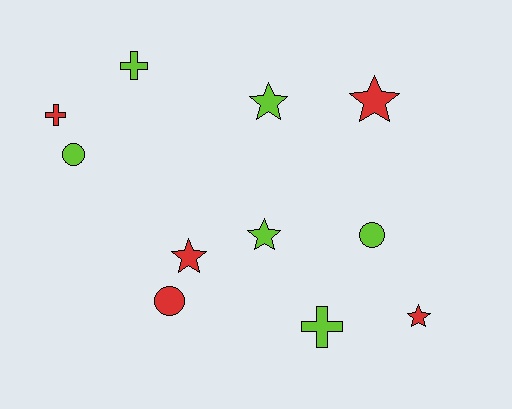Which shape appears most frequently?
Star, with 5 objects.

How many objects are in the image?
There are 11 objects.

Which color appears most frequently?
Lime, with 6 objects.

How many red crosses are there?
There is 1 red cross.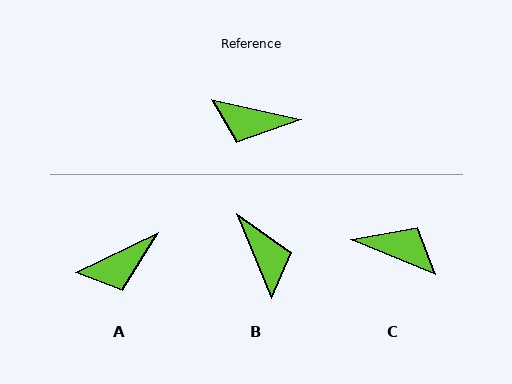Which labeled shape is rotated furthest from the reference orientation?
C, about 170 degrees away.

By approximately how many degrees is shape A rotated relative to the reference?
Approximately 38 degrees counter-clockwise.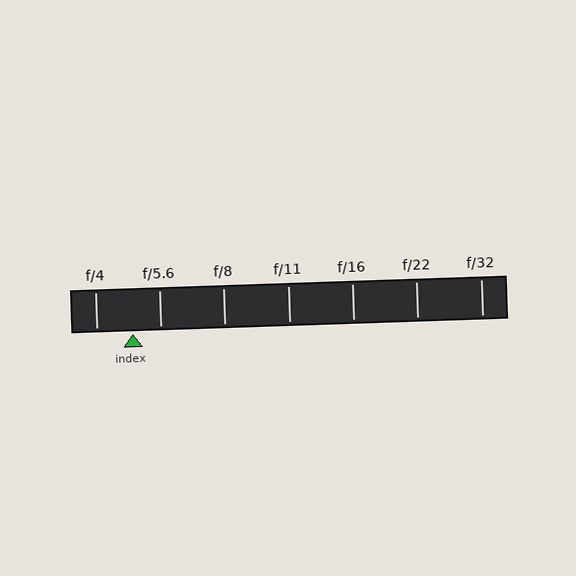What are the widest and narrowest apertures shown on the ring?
The widest aperture shown is f/4 and the narrowest is f/32.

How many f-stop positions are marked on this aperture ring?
There are 7 f-stop positions marked.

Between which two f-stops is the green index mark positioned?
The index mark is between f/4 and f/5.6.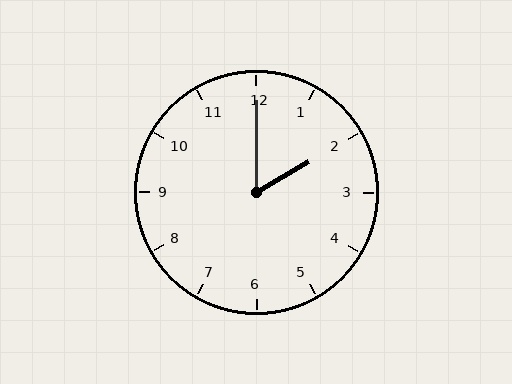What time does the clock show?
2:00.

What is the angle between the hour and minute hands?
Approximately 60 degrees.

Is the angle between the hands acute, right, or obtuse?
It is acute.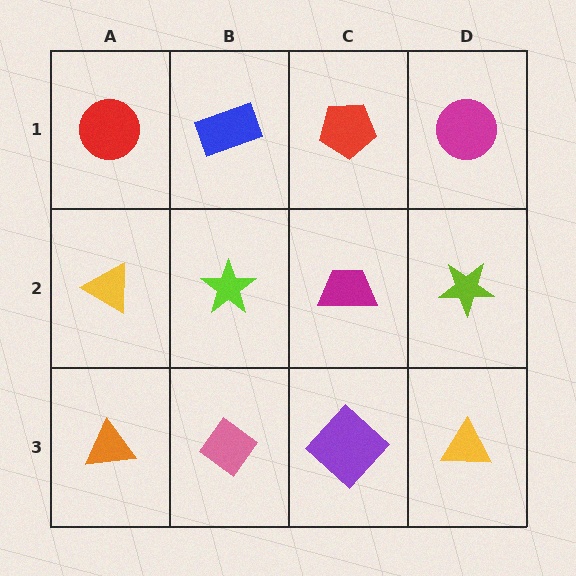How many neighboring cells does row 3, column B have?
3.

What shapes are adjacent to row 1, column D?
A lime star (row 2, column D), a red pentagon (row 1, column C).